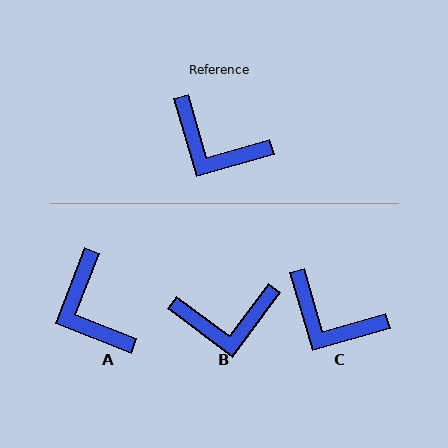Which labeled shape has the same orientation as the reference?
C.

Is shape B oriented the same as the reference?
No, it is off by about 37 degrees.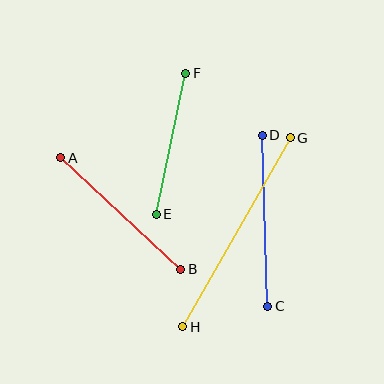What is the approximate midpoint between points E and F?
The midpoint is at approximately (171, 144) pixels.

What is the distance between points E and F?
The distance is approximately 144 pixels.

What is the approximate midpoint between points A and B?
The midpoint is at approximately (121, 213) pixels.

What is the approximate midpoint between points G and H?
The midpoint is at approximately (236, 232) pixels.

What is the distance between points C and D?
The distance is approximately 171 pixels.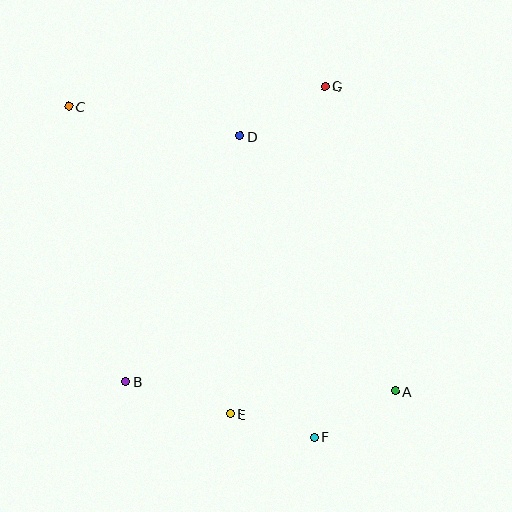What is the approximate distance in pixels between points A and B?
The distance between A and B is approximately 269 pixels.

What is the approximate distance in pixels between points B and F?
The distance between B and F is approximately 196 pixels.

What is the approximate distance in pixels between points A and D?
The distance between A and D is approximately 299 pixels.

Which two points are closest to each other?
Points E and F are closest to each other.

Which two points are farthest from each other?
Points A and C are farthest from each other.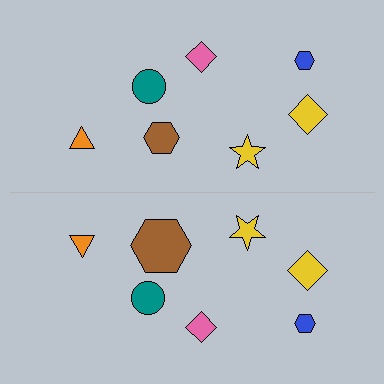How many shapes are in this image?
There are 14 shapes in this image.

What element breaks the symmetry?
The brown hexagon on the bottom side has a different size than its mirror counterpart.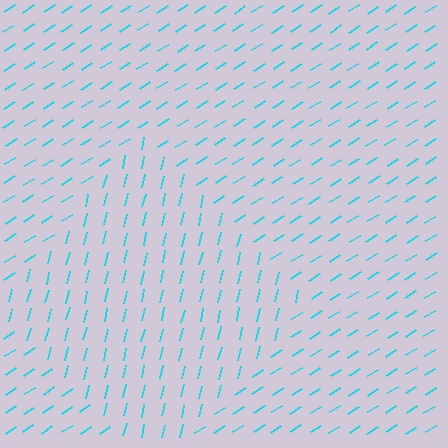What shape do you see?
I see a diamond.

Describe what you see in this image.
The image is filled with small cyan line segments. A diamond region in the image has lines oriented differently from the surrounding lines, creating a visible texture boundary.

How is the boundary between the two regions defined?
The boundary is defined purely by a change in line orientation (approximately 45 degrees difference). All lines are the same color and thickness.